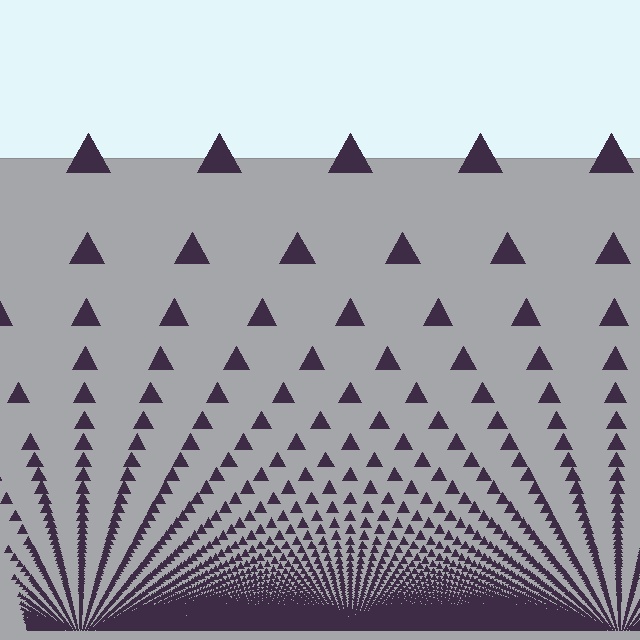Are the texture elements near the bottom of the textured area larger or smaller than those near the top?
Smaller. The gradient is inverted — elements near the bottom are smaller and denser.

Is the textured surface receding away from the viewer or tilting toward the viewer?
The surface appears to tilt toward the viewer. Texture elements get larger and sparser toward the top.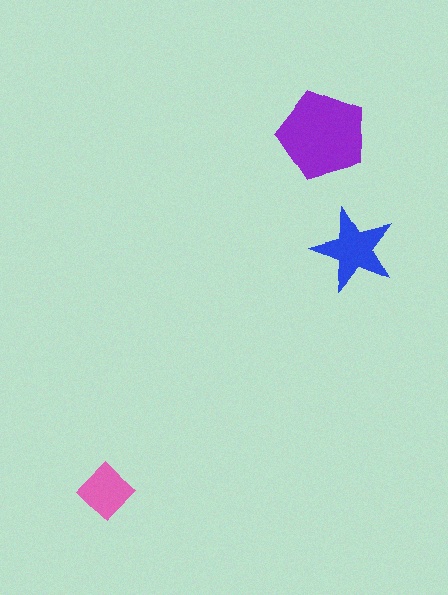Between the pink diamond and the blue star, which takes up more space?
The blue star.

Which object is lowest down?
The pink diamond is bottommost.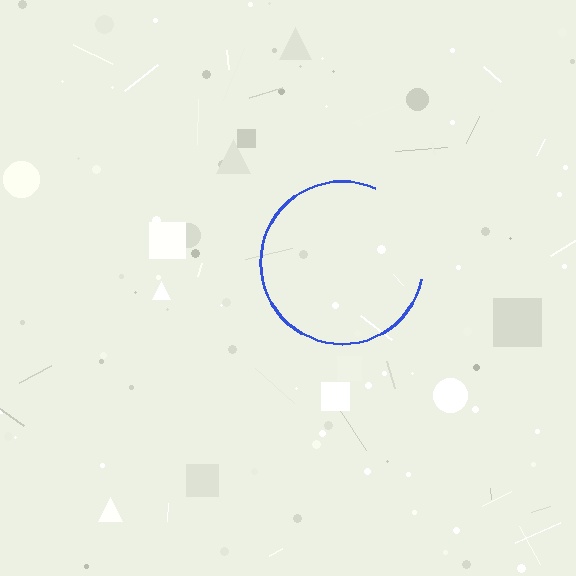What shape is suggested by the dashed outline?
The dashed outline suggests a circle.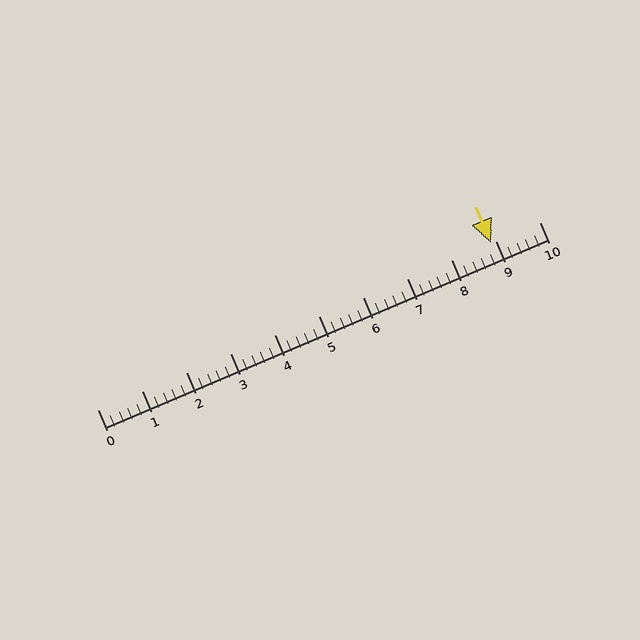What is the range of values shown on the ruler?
The ruler shows values from 0 to 10.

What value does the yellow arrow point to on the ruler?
The yellow arrow points to approximately 8.9.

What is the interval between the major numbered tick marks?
The major tick marks are spaced 1 units apart.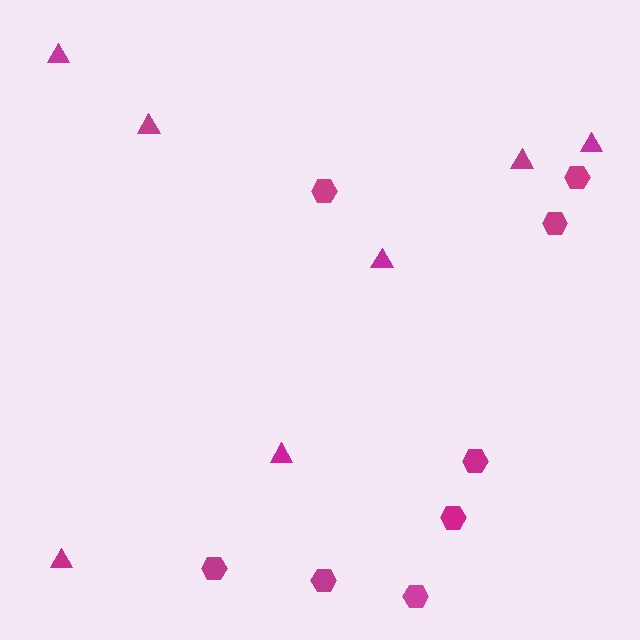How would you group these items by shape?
There are 2 groups: one group of triangles (7) and one group of hexagons (8).